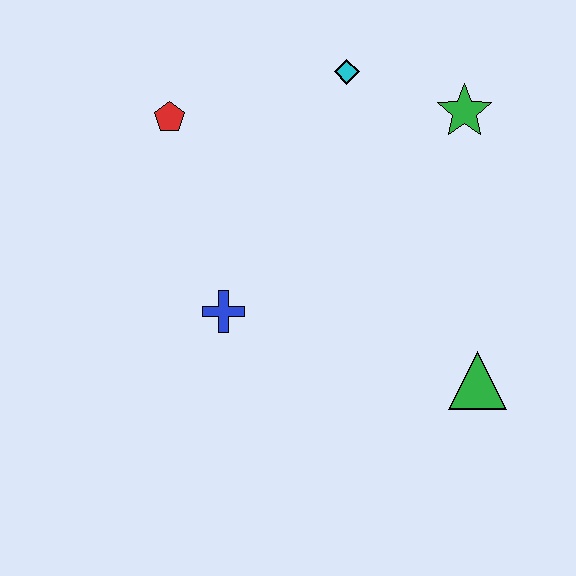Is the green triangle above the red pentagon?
No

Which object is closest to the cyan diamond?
The green star is closest to the cyan diamond.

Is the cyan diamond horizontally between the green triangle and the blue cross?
Yes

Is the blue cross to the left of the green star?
Yes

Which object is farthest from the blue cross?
The green star is farthest from the blue cross.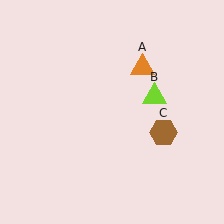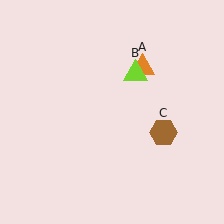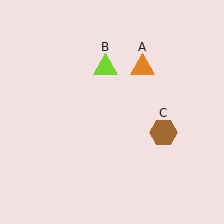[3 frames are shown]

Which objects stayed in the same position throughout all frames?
Orange triangle (object A) and brown hexagon (object C) remained stationary.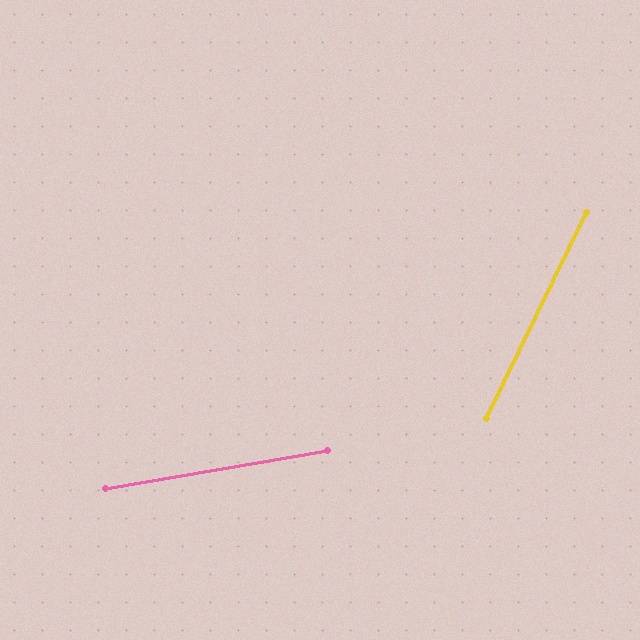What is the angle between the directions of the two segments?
Approximately 54 degrees.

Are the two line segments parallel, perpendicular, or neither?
Neither parallel nor perpendicular — they differ by about 54°.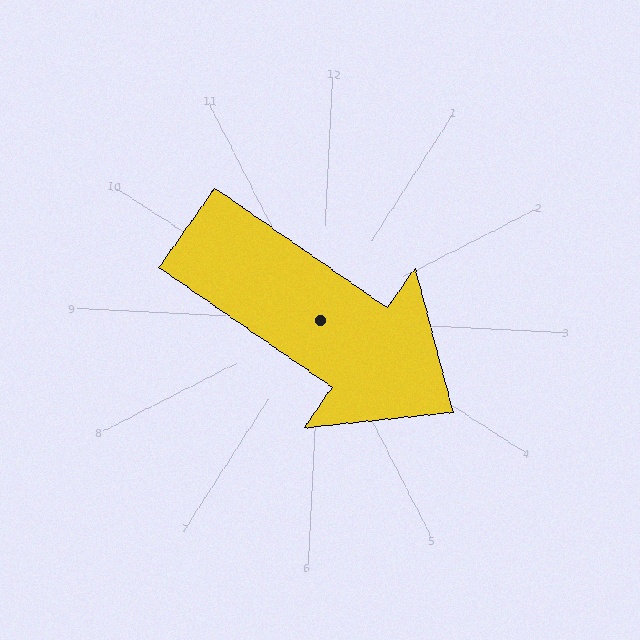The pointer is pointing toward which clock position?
Roughly 4 o'clock.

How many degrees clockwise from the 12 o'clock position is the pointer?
Approximately 122 degrees.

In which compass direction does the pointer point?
Southeast.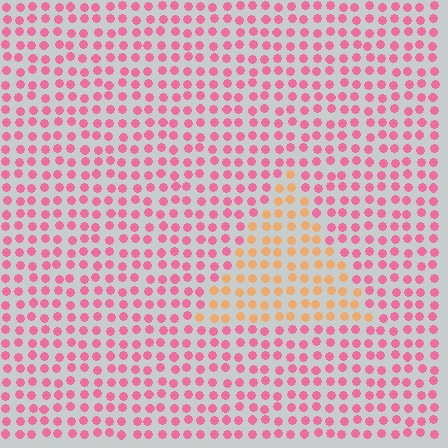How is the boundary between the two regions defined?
The boundary is defined purely by a slight shift in hue (about 52 degrees). Spacing, size, and orientation are identical on both sides.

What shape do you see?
I see a triangle.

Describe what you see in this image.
The image is filled with small pink elements in a uniform arrangement. A triangle-shaped region is visible where the elements are tinted to a slightly different hue, forming a subtle color boundary.